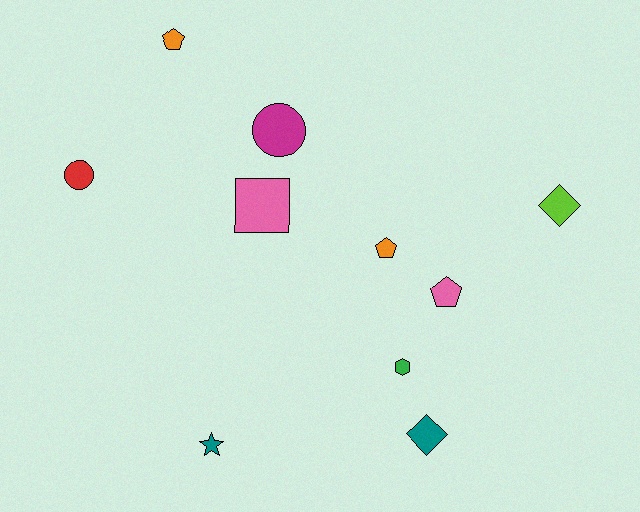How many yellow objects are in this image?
There are no yellow objects.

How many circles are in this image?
There are 2 circles.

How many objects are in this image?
There are 10 objects.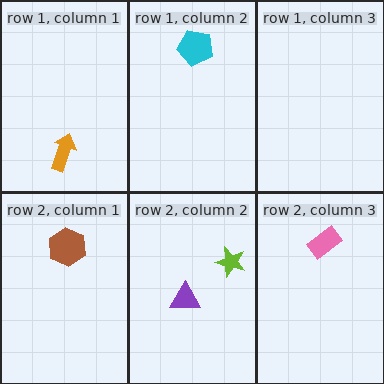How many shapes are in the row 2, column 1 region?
1.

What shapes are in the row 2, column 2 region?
The lime star, the purple triangle.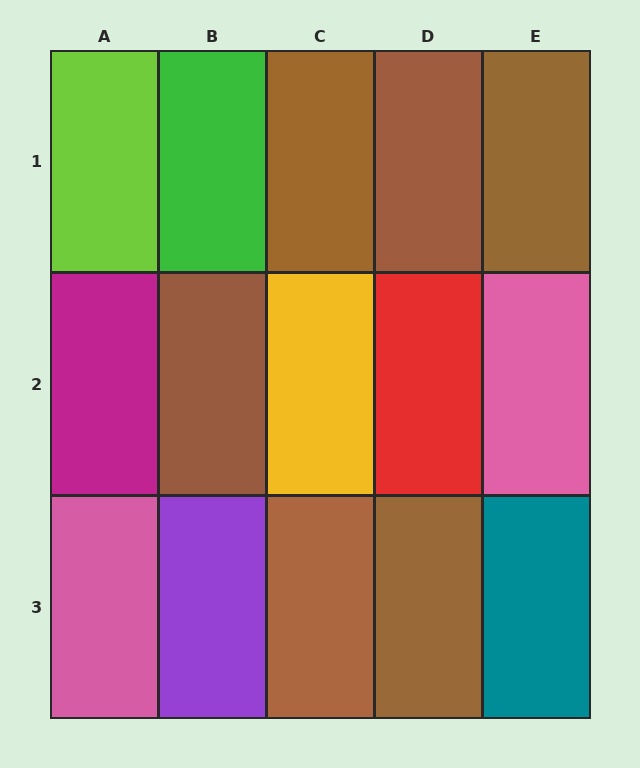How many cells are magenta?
1 cell is magenta.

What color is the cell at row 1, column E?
Brown.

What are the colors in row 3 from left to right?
Pink, purple, brown, brown, teal.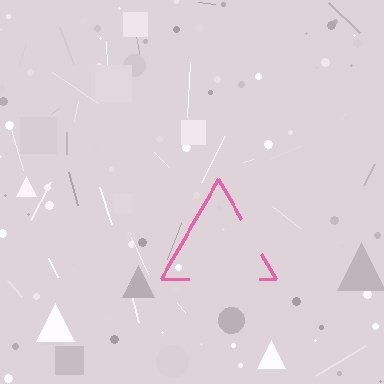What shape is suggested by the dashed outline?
The dashed outline suggests a triangle.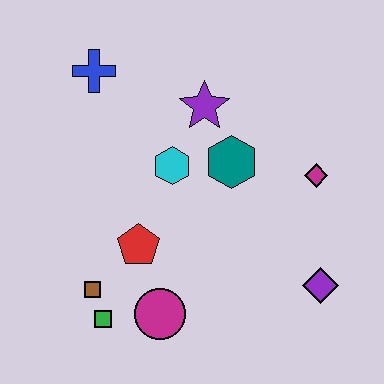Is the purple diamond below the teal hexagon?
Yes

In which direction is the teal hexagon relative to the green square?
The teal hexagon is above the green square.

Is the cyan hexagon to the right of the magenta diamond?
No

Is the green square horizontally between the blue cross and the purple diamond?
Yes